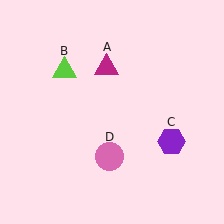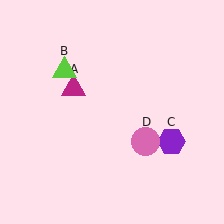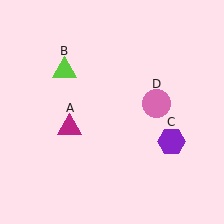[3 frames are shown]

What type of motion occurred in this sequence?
The magenta triangle (object A), pink circle (object D) rotated counterclockwise around the center of the scene.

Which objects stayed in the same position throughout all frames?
Lime triangle (object B) and purple hexagon (object C) remained stationary.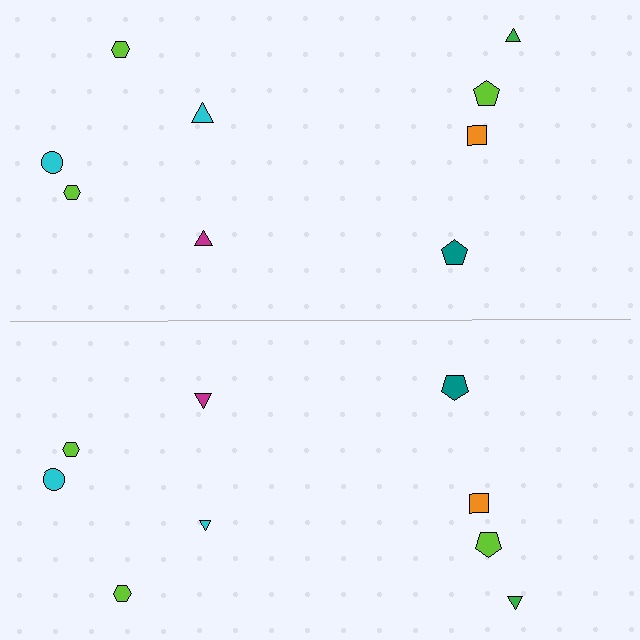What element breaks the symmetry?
The cyan triangle on the bottom side has a different size than its mirror counterpart.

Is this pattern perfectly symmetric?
No, the pattern is not perfectly symmetric. The cyan triangle on the bottom side has a different size than its mirror counterpart.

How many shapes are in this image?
There are 18 shapes in this image.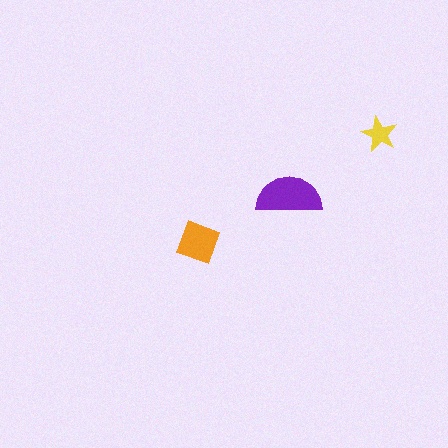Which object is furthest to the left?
The orange square is leftmost.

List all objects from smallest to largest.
The yellow star, the orange square, the purple semicircle.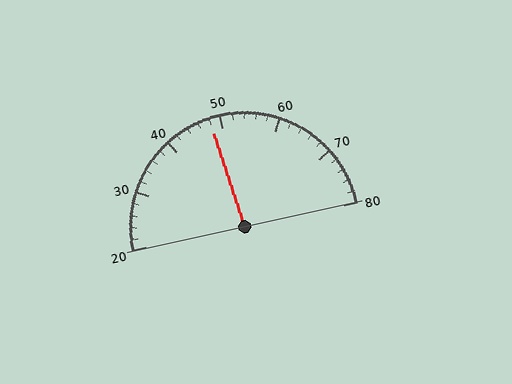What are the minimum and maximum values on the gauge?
The gauge ranges from 20 to 80.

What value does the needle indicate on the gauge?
The needle indicates approximately 48.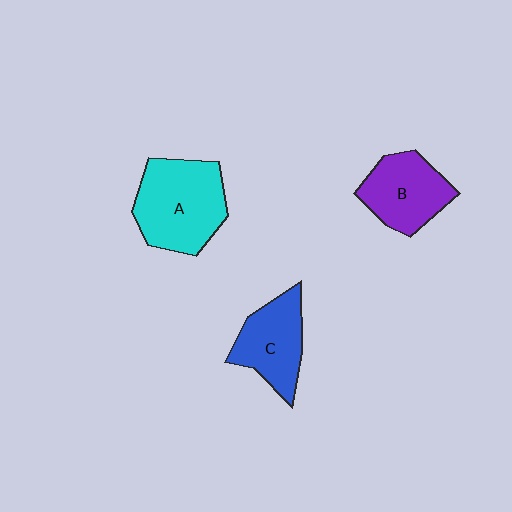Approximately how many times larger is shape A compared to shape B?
Approximately 1.4 times.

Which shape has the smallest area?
Shape C (blue).